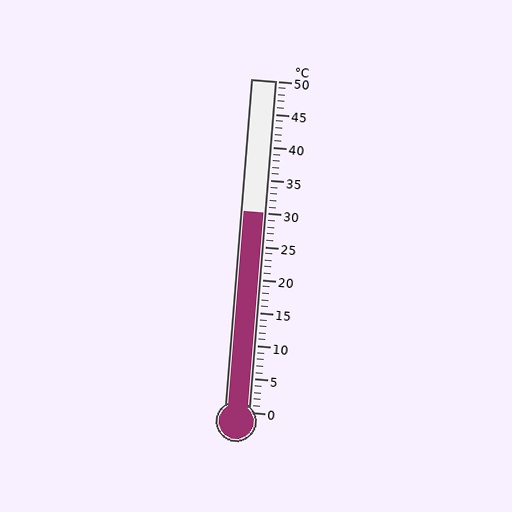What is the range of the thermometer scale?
The thermometer scale ranges from 0°C to 50°C.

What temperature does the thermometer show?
The thermometer shows approximately 30°C.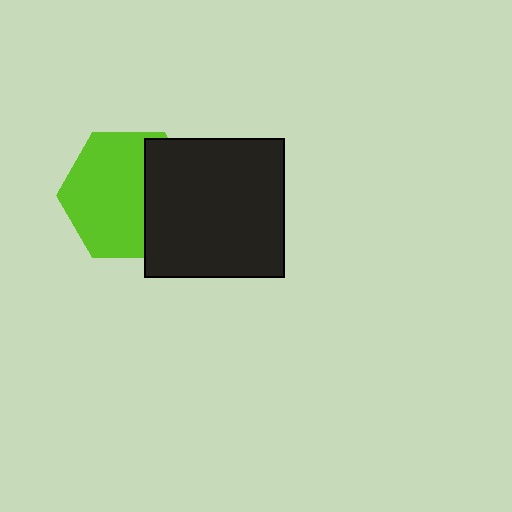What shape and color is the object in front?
The object in front is a black square.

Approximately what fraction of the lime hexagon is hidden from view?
Roughly 36% of the lime hexagon is hidden behind the black square.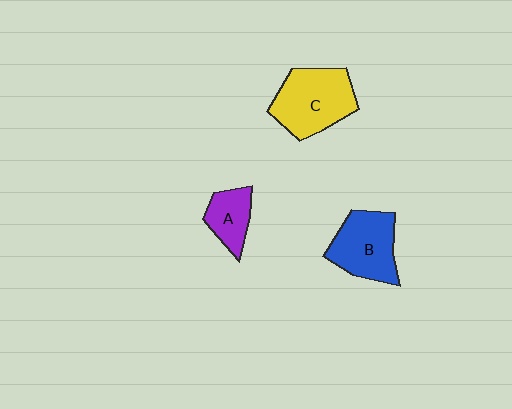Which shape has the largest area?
Shape C (yellow).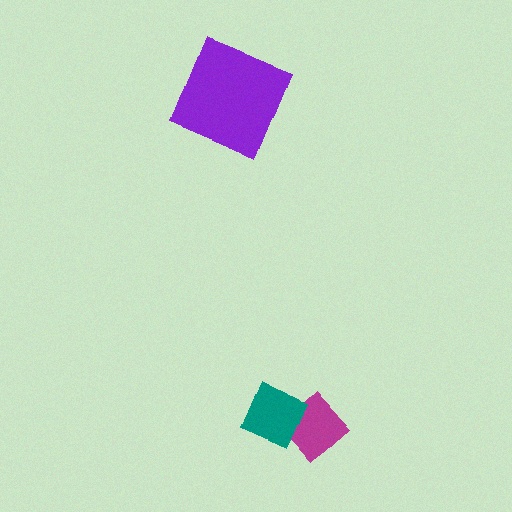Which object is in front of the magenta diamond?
The teal diamond is in front of the magenta diamond.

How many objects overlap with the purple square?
0 objects overlap with the purple square.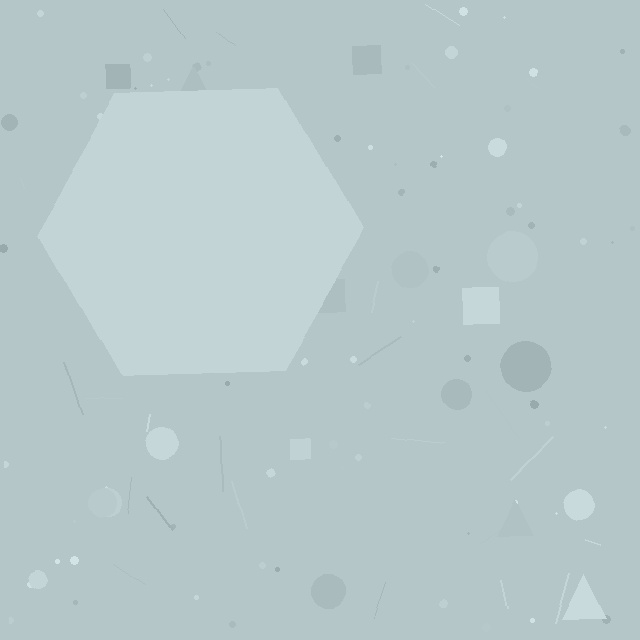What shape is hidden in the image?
A hexagon is hidden in the image.